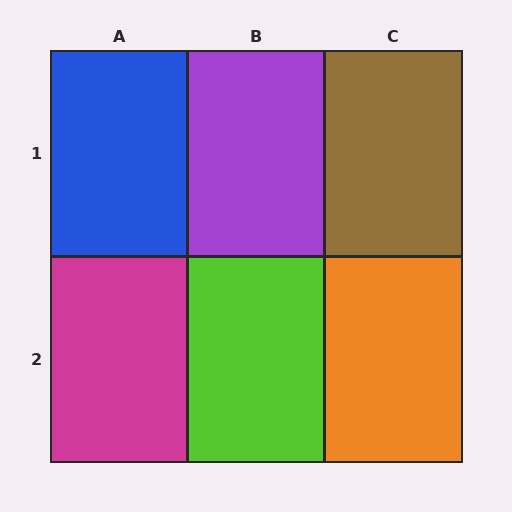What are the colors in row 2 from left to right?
Magenta, lime, orange.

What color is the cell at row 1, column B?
Purple.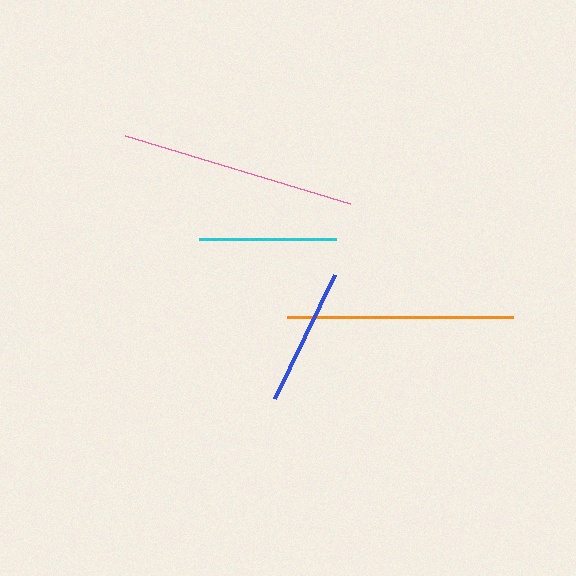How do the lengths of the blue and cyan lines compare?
The blue and cyan lines are approximately the same length.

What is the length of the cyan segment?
The cyan segment is approximately 137 pixels long.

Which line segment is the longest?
The pink line is the longest at approximately 235 pixels.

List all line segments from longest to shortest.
From longest to shortest: pink, orange, blue, cyan.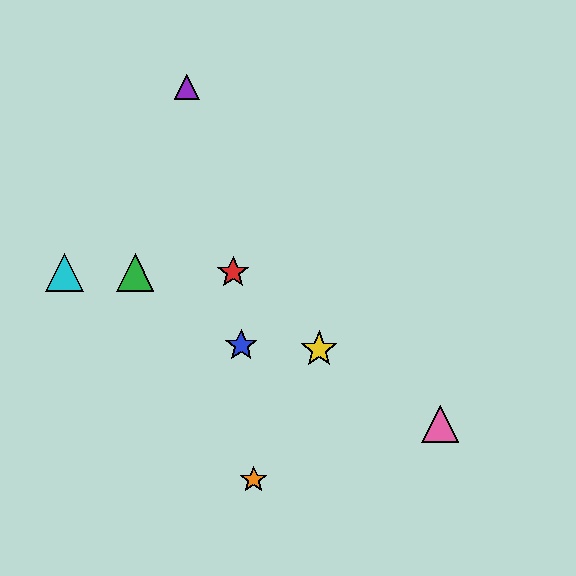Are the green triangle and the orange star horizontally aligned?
No, the green triangle is at y≈272 and the orange star is at y≈480.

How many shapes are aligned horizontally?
3 shapes (the red star, the green triangle, the cyan triangle) are aligned horizontally.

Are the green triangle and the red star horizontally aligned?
Yes, both are at y≈272.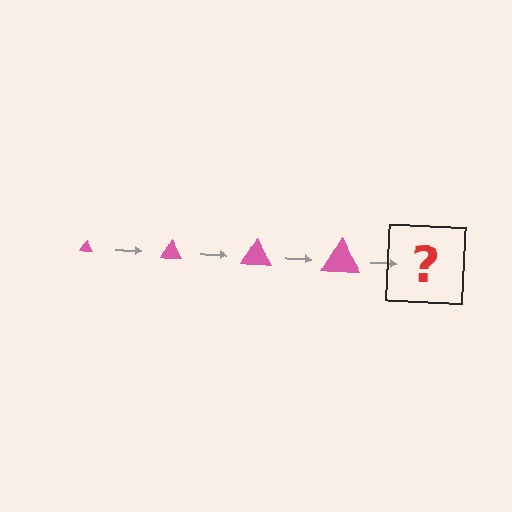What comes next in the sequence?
The next element should be a pink triangle, larger than the previous one.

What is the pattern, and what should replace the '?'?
The pattern is that the triangle gets progressively larger each step. The '?' should be a pink triangle, larger than the previous one.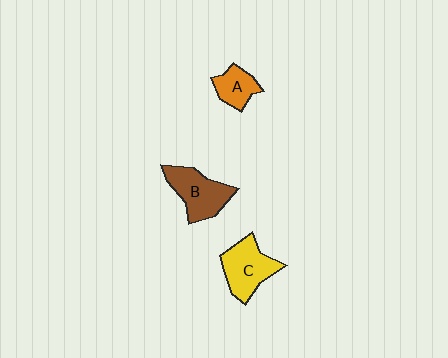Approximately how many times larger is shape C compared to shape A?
Approximately 1.7 times.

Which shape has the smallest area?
Shape A (orange).